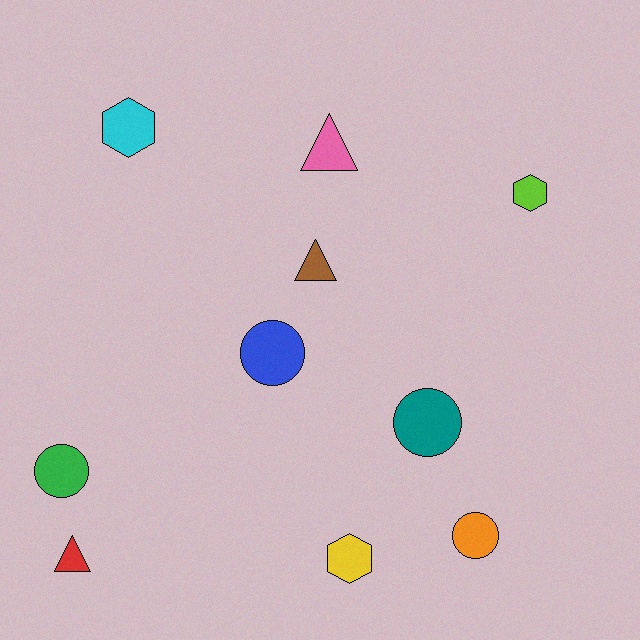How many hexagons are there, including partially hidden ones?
There are 3 hexagons.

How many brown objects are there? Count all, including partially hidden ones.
There is 1 brown object.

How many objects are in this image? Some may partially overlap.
There are 10 objects.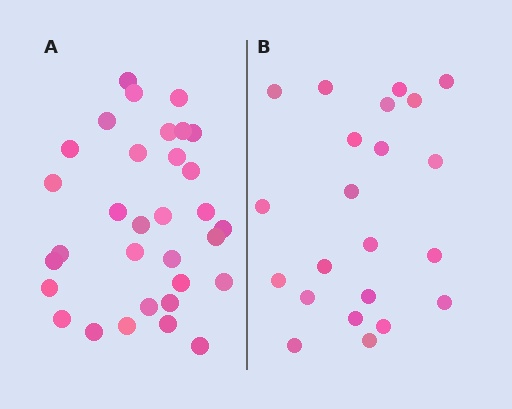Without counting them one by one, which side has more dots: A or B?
Region A (the left region) has more dots.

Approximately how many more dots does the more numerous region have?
Region A has roughly 10 or so more dots than region B.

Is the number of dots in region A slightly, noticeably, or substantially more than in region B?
Region A has substantially more. The ratio is roughly 1.5 to 1.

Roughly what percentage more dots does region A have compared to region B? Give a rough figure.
About 45% more.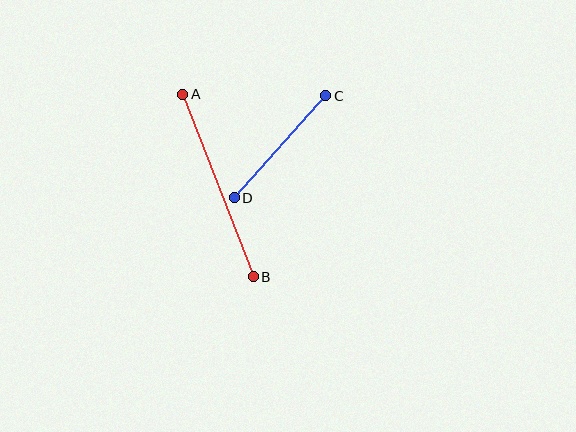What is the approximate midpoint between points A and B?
The midpoint is at approximately (218, 186) pixels.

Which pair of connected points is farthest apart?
Points A and B are farthest apart.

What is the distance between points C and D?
The distance is approximately 137 pixels.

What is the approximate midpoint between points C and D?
The midpoint is at approximately (280, 147) pixels.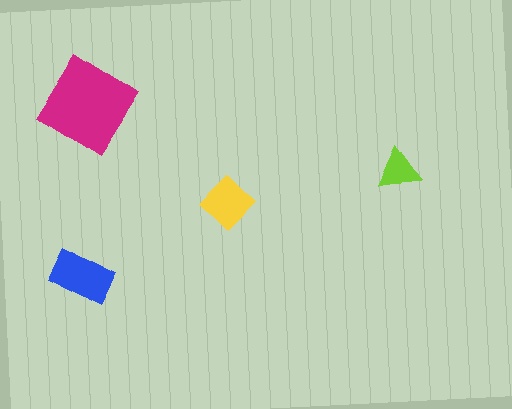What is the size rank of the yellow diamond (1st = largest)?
3rd.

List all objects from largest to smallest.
The magenta diamond, the blue rectangle, the yellow diamond, the lime triangle.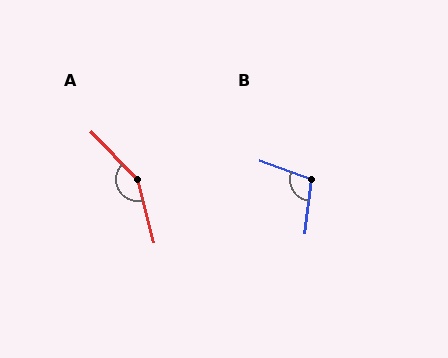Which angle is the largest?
A, at approximately 150 degrees.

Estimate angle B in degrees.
Approximately 103 degrees.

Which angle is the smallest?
B, at approximately 103 degrees.